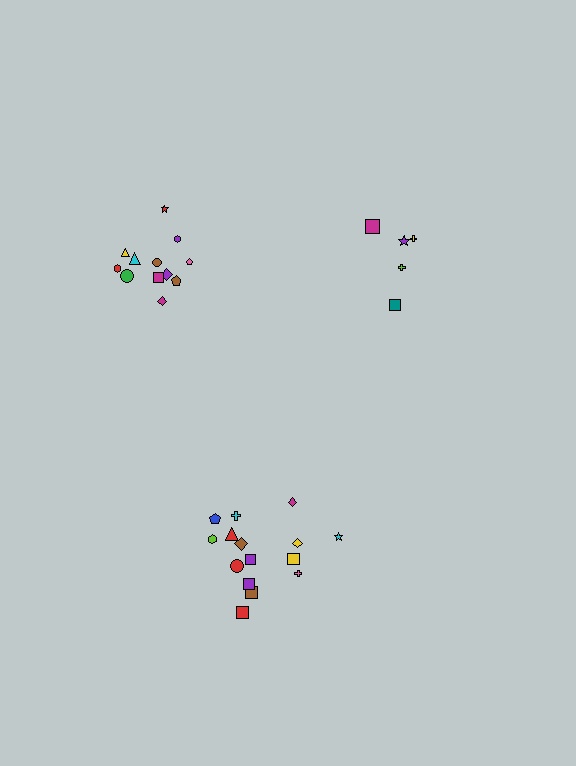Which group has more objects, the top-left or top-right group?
The top-left group.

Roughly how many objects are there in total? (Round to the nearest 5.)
Roughly 30 objects in total.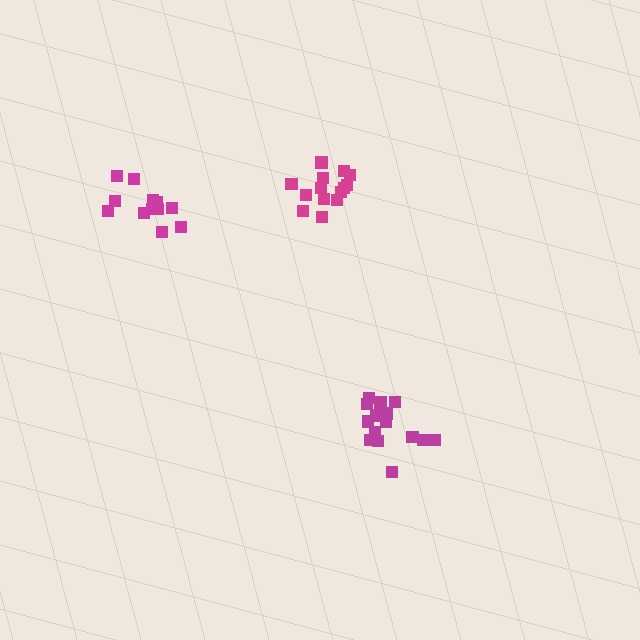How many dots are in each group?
Group 1: 17 dots, Group 2: 12 dots, Group 3: 14 dots (43 total).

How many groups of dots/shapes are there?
There are 3 groups.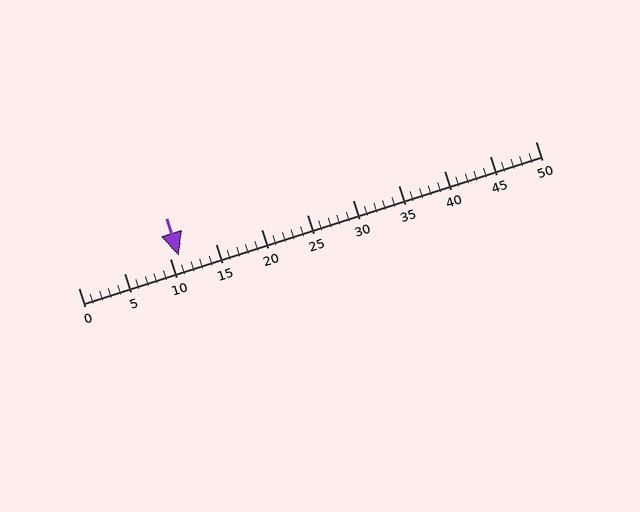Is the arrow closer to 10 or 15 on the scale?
The arrow is closer to 10.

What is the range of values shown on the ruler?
The ruler shows values from 0 to 50.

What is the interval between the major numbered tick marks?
The major tick marks are spaced 5 units apart.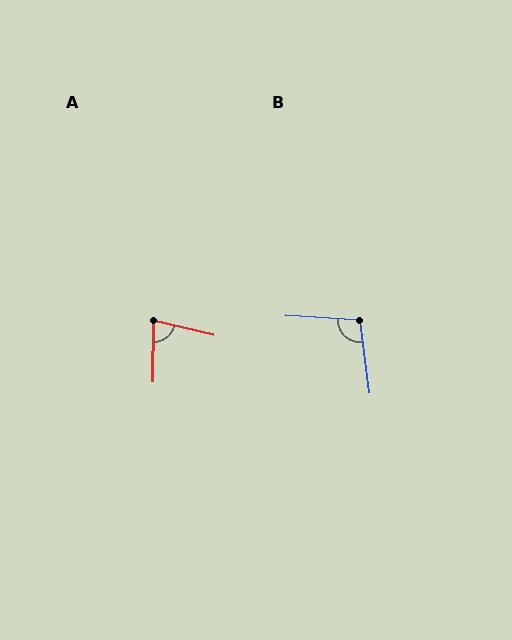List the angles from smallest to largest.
A (76°), B (101°).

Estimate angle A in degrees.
Approximately 76 degrees.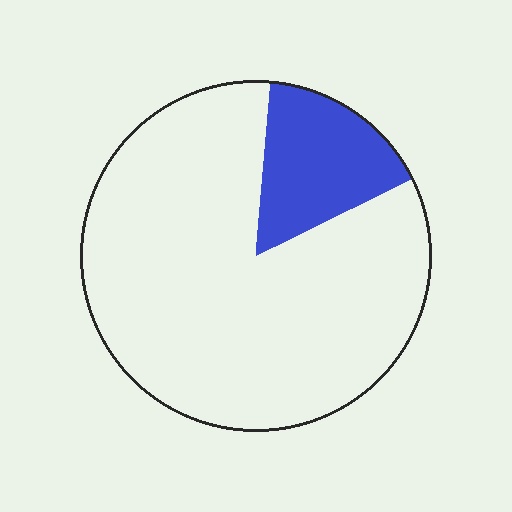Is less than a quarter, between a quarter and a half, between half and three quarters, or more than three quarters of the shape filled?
Less than a quarter.